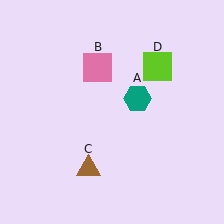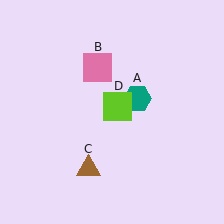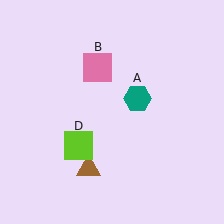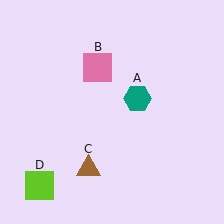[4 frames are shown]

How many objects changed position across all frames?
1 object changed position: lime square (object D).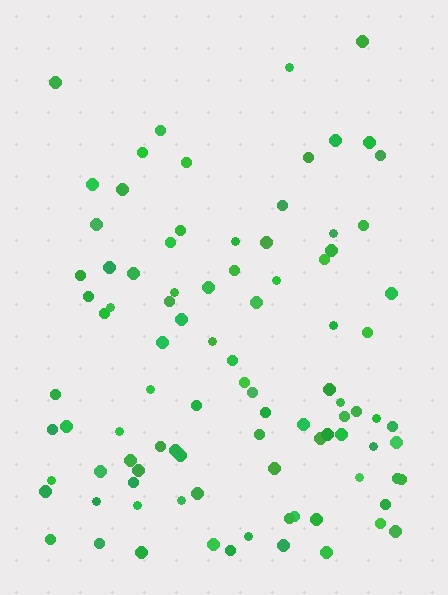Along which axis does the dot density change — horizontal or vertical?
Vertical.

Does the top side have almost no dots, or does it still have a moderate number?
Still a moderate number, just noticeably fewer than the bottom.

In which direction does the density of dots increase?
From top to bottom, with the bottom side densest.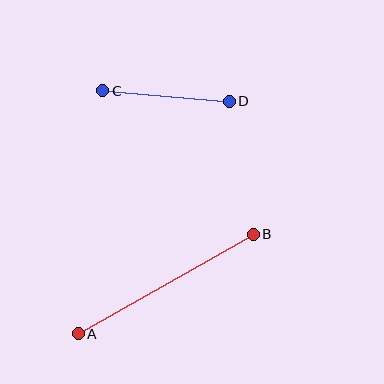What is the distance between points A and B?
The distance is approximately 201 pixels.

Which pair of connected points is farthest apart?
Points A and B are farthest apart.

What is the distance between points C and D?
The distance is approximately 127 pixels.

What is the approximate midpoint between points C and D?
The midpoint is at approximately (166, 96) pixels.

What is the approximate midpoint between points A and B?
The midpoint is at approximately (166, 284) pixels.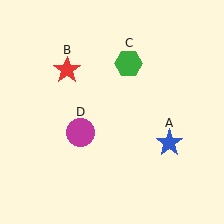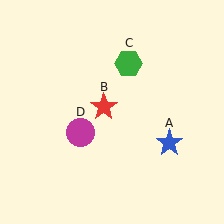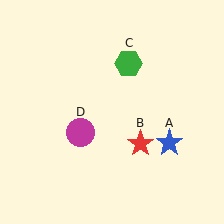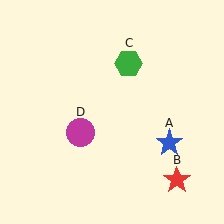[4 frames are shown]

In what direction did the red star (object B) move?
The red star (object B) moved down and to the right.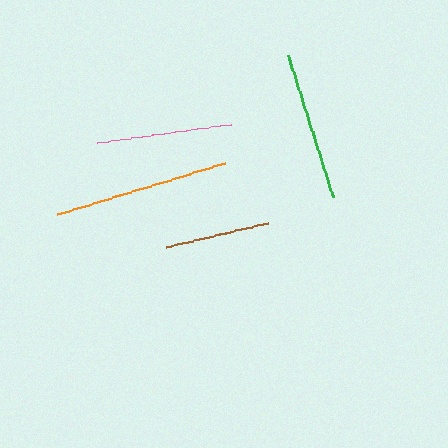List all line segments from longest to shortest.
From longest to shortest: orange, green, pink, brown.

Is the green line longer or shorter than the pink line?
The green line is longer than the pink line.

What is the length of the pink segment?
The pink segment is approximately 136 pixels long.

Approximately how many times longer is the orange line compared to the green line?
The orange line is approximately 1.2 times the length of the green line.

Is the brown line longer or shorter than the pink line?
The pink line is longer than the brown line.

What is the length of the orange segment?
The orange segment is approximately 174 pixels long.